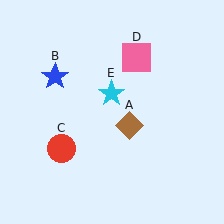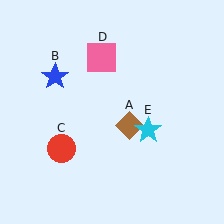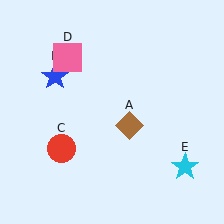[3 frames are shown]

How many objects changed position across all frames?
2 objects changed position: pink square (object D), cyan star (object E).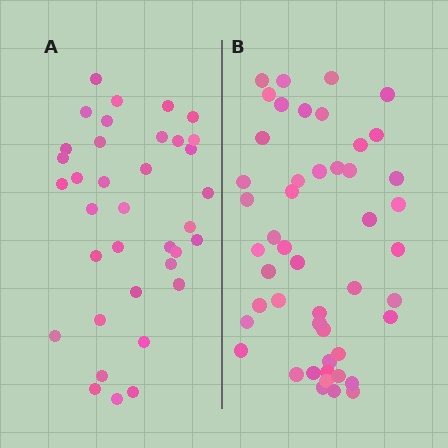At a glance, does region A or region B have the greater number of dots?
Region B (the right region) has more dots.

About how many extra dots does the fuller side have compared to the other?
Region B has roughly 12 or so more dots than region A.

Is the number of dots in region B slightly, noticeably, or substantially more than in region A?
Region B has noticeably more, but not dramatically so. The ratio is roughly 1.3 to 1.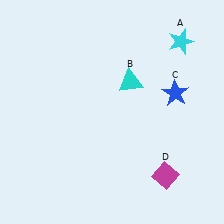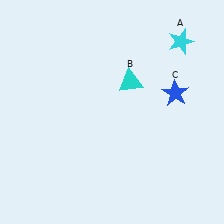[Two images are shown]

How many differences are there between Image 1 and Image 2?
There is 1 difference between the two images.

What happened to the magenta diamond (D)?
The magenta diamond (D) was removed in Image 2. It was in the bottom-right area of Image 1.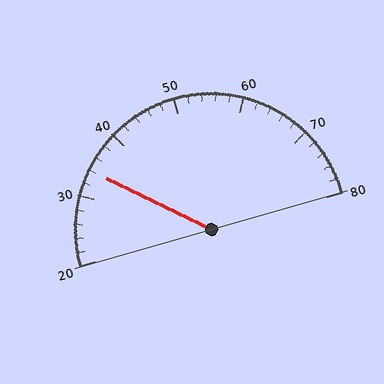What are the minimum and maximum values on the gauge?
The gauge ranges from 20 to 80.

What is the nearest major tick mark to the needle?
The nearest major tick mark is 30.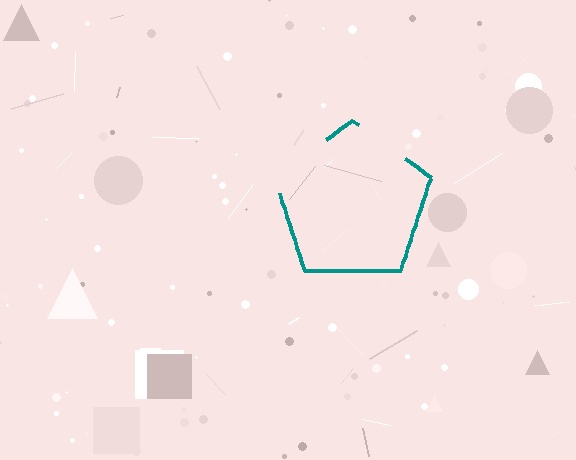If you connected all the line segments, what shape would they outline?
They would outline a pentagon.